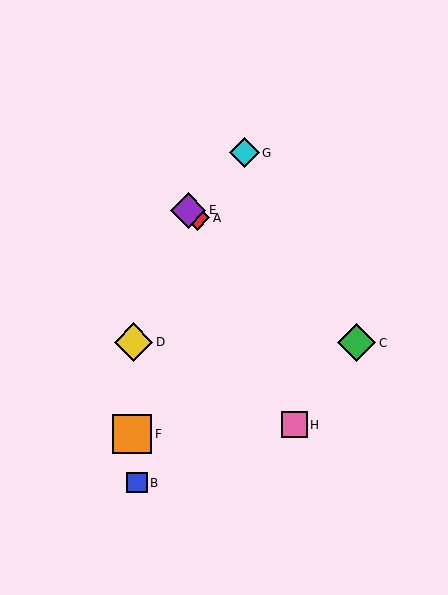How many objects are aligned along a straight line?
3 objects (A, C, E) are aligned along a straight line.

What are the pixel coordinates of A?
Object A is at (197, 218).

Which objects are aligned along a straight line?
Objects A, C, E are aligned along a straight line.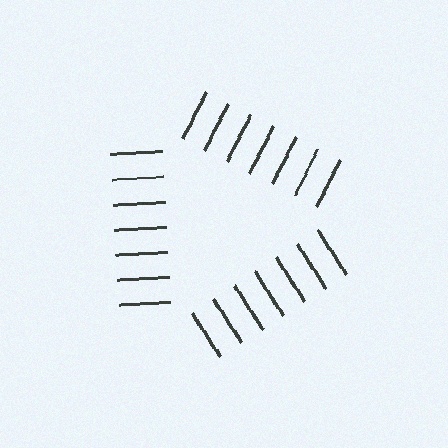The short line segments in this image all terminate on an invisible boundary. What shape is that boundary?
An illusory triangle — the line segments terminate on its edges but no continuous stroke is drawn.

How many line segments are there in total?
21 — 7 along each of the 3 edges.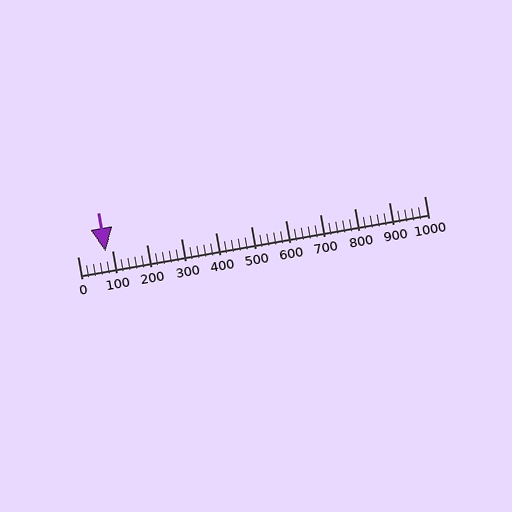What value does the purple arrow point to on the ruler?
The purple arrow points to approximately 80.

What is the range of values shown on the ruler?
The ruler shows values from 0 to 1000.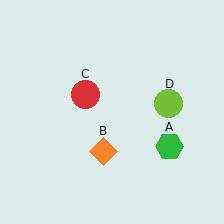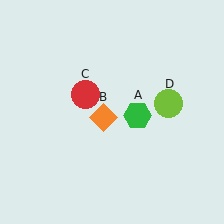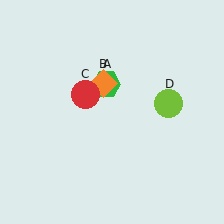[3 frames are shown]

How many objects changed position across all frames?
2 objects changed position: green hexagon (object A), orange diamond (object B).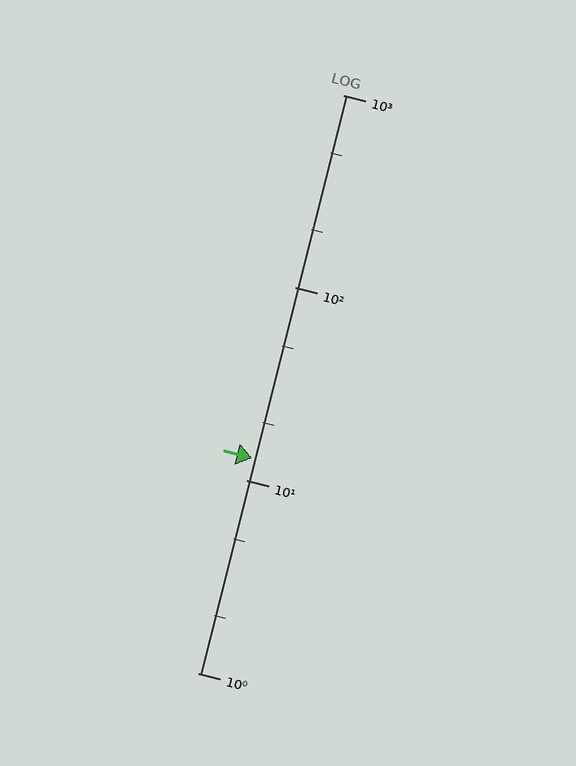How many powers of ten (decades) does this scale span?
The scale spans 3 decades, from 1 to 1000.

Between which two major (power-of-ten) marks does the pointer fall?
The pointer is between 10 and 100.